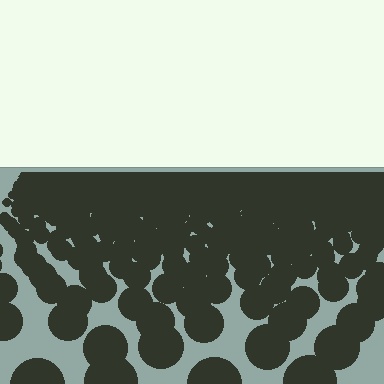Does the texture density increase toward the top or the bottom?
Density increases toward the top.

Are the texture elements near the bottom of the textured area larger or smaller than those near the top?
Larger. Near the bottom, elements are closer to the viewer and appear at a bigger on-screen size.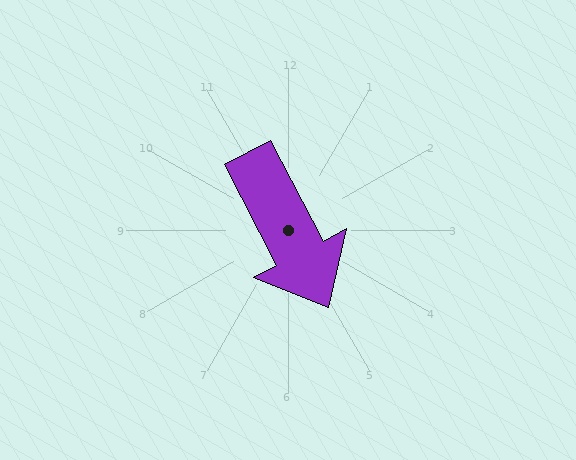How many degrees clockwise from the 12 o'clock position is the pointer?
Approximately 152 degrees.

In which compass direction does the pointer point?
Southeast.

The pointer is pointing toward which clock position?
Roughly 5 o'clock.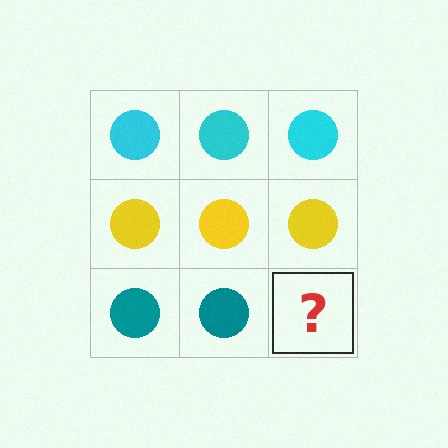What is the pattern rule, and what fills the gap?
The rule is that each row has a consistent color. The gap should be filled with a teal circle.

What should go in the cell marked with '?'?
The missing cell should contain a teal circle.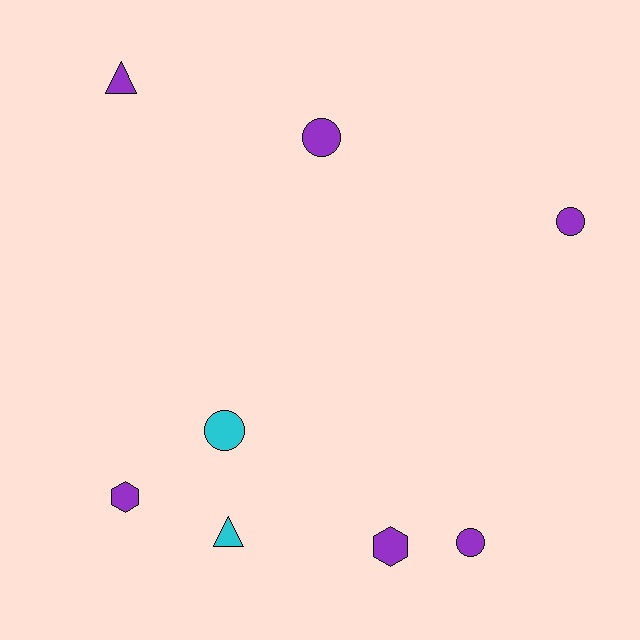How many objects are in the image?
There are 8 objects.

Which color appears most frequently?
Purple, with 6 objects.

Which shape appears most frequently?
Circle, with 4 objects.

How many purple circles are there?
There are 3 purple circles.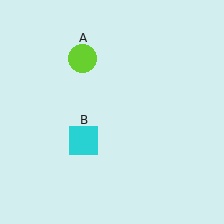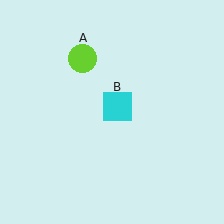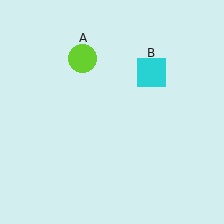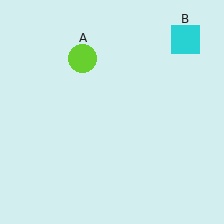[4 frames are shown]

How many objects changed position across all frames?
1 object changed position: cyan square (object B).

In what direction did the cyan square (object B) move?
The cyan square (object B) moved up and to the right.